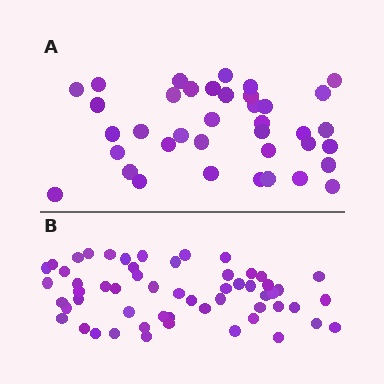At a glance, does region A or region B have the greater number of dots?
Region B (the bottom region) has more dots.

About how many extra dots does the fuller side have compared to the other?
Region B has approximately 20 more dots than region A.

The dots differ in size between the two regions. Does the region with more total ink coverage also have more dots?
No. Region A has more total ink coverage because its dots are larger, but region B actually contains more individual dots. Total area can be misleading — the number of items is what matters here.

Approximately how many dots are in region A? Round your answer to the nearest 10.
About 40 dots. (The exact count is 38, which rounds to 40.)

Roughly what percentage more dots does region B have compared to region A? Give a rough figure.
About 45% more.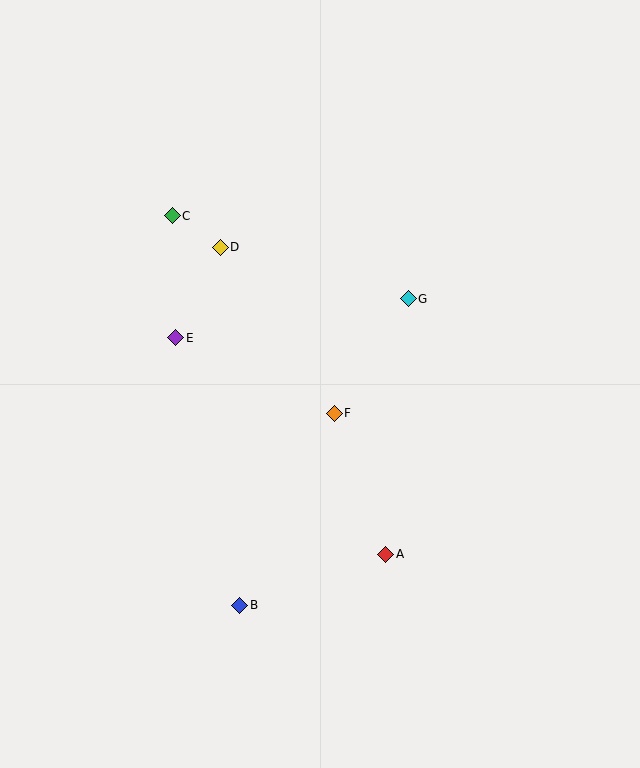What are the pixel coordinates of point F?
Point F is at (334, 413).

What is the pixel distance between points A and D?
The distance between A and D is 349 pixels.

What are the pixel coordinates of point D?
Point D is at (220, 247).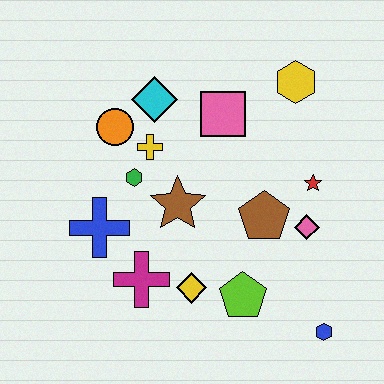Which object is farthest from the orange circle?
The blue hexagon is farthest from the orange circle.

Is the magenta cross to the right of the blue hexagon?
No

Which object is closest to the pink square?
The cyan diamond is closest to the pink square.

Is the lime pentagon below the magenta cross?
Yes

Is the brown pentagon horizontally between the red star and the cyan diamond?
Yes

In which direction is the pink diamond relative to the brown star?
The pink diamond is to the right of the brown star.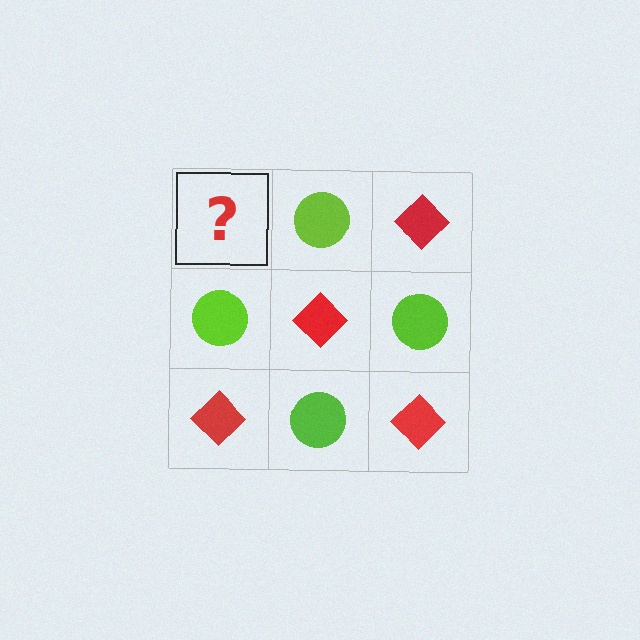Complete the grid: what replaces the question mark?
The question mark should be replaced with a red diamond.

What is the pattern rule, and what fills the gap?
The rule is that it alternates red diamond and lime circle in a checkerboard pattern. The gap should be filled with a red diamond.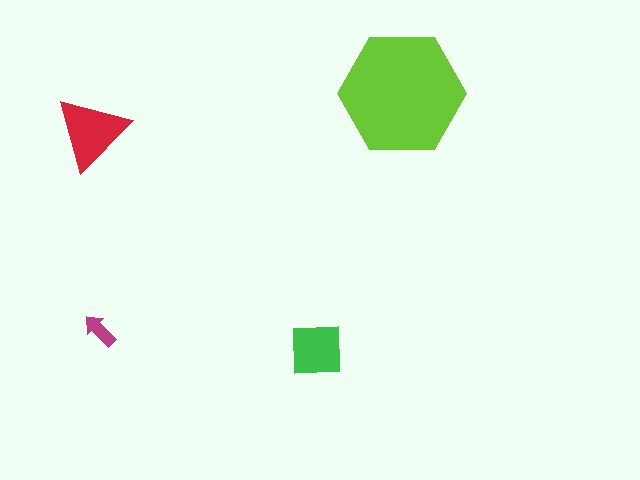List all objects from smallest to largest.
The magenta arrow, the green square, the red triangle, the lime hexagon.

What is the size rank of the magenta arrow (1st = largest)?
4th.